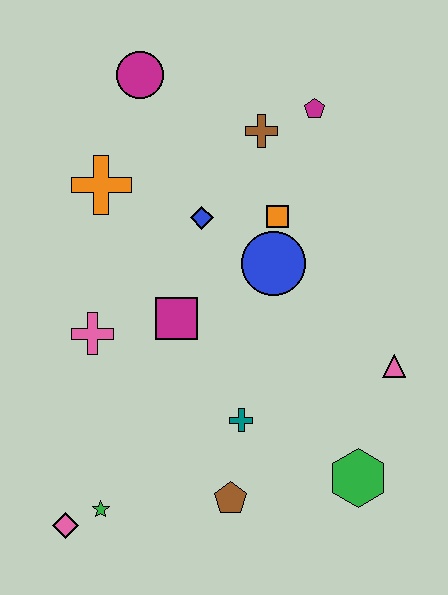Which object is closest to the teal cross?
The brown pentagon is closest to the teal cross.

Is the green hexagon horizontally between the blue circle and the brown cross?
No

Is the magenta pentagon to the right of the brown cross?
Yes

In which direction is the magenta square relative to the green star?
The magenta square is above the green star.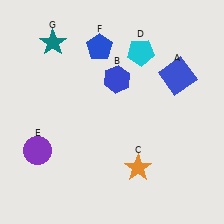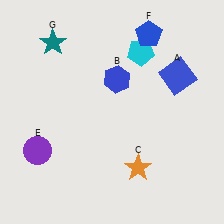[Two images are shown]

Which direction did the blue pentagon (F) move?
The blue pentagon (F) moved right.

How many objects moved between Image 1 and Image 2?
1 object moved between the two images.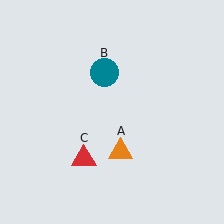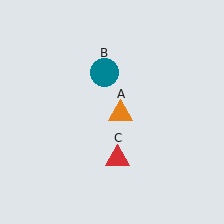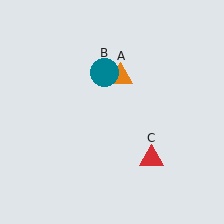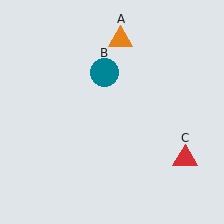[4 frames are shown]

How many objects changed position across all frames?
2 objects changed position: orange triangle (object A), red triangle (object C).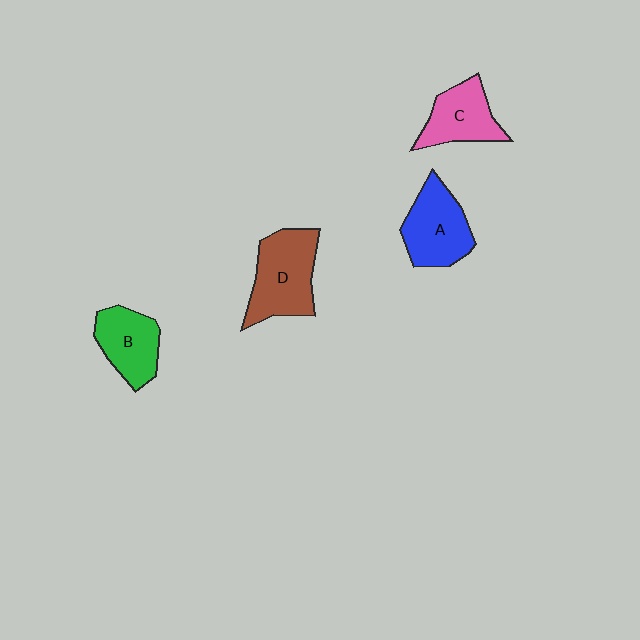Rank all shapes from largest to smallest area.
From largest to smallest: D (brown), A (blue), B (green), C (pink).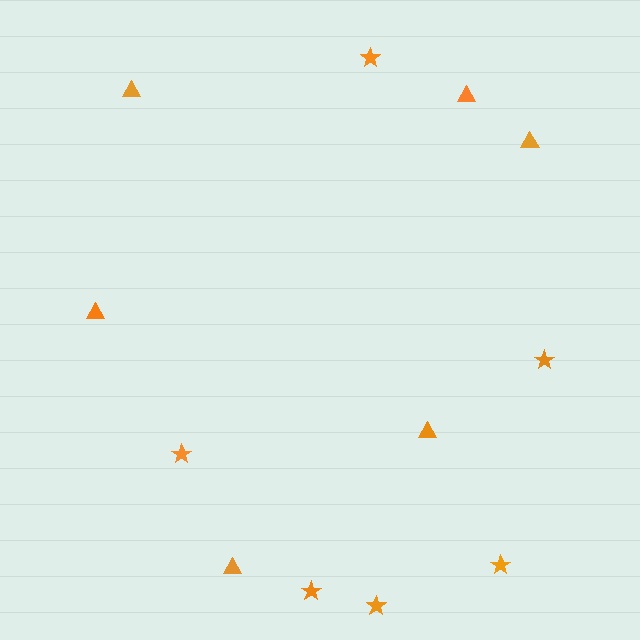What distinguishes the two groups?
There are 2 groups: one group of stars (6) and one group of triangles (6).